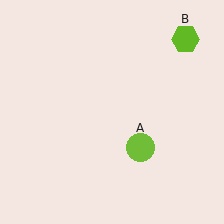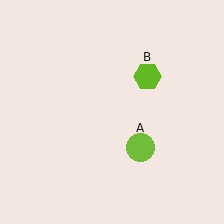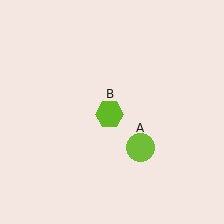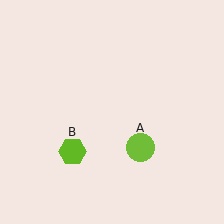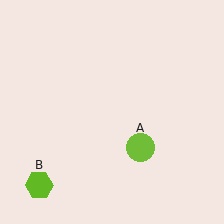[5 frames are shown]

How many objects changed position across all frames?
1 object changed position: lime hexagon (object B).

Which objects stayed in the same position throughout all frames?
Lime circle (object A) remained stationary.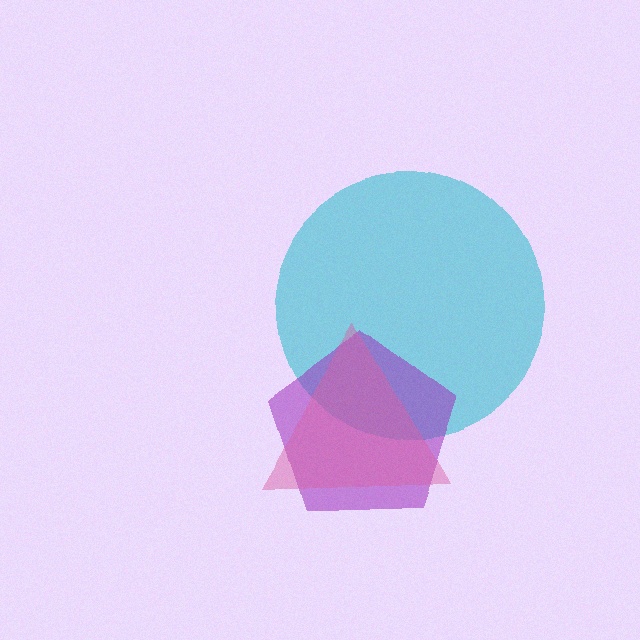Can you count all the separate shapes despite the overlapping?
Yes, there are 3 separate shapes.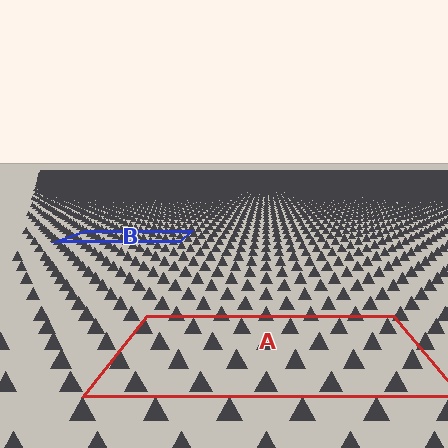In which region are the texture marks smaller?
The texture marks are smaller in region B, because it is farther away.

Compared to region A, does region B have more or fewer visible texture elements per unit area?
Region B has more texture elements per unit area — they are packed more densely because it is farther away.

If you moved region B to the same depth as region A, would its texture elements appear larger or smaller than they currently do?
They would appear larger. At a closer depth, the same texture elements are projected at a bigger on-screen size.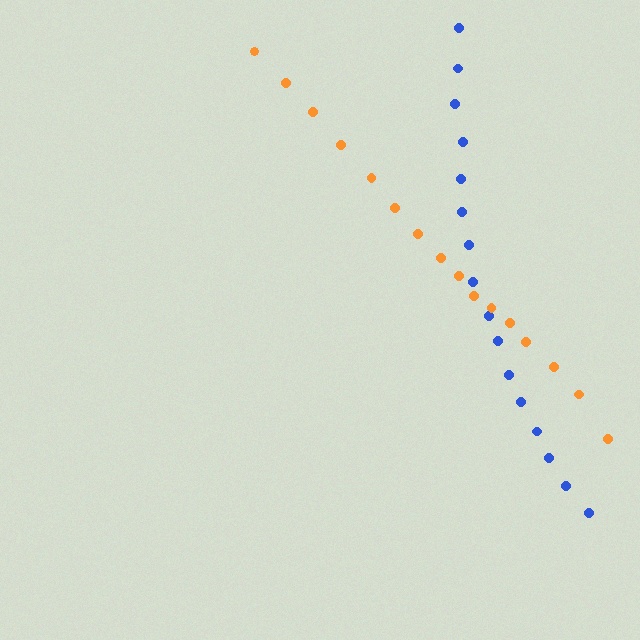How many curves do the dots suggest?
There are 2 distinct paths.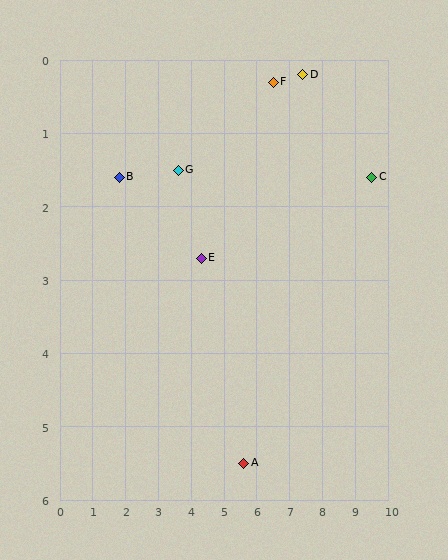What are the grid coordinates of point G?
Point G is at approximately (3.6, 1.5).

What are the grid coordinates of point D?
Point D is at approximately (7.4, 0.2).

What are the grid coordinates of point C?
Point C is at approximately (9.5, 1.6).